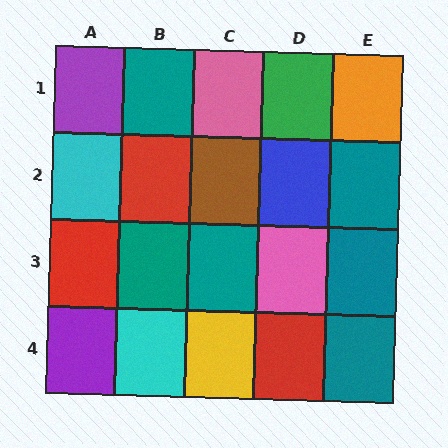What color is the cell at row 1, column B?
Teal.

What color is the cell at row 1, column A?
Purple.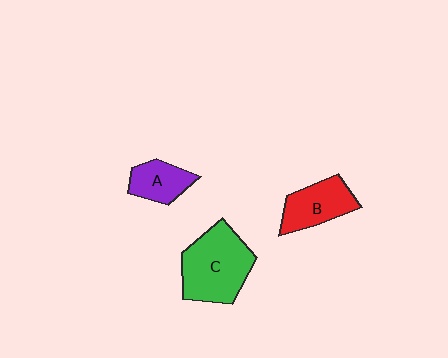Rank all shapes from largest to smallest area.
From largest to smallest: C (green), B (red), A (purple).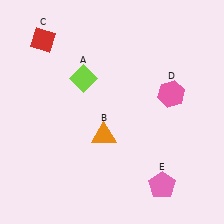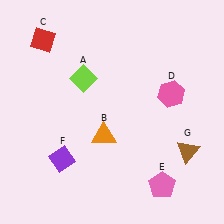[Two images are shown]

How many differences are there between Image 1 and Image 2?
There are 2 differences between the two images.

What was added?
A purple diamond (F), a brown triangle (G) were added in Image 2.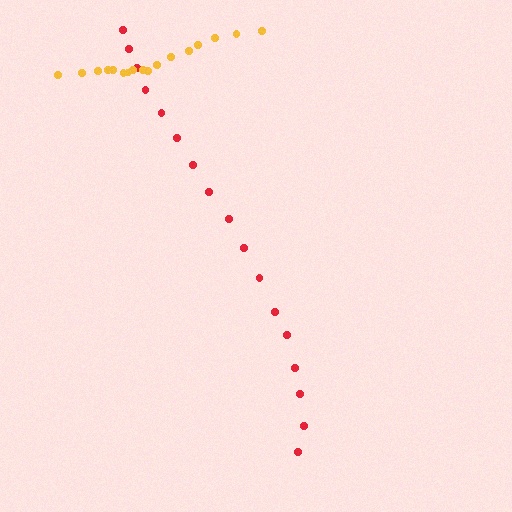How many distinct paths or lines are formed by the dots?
There are 2 distinct paths.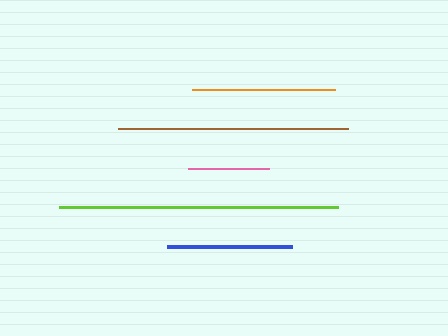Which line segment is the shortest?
The pink line is the shortest at approximately 81 pixels.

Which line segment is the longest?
The lime line is the longest at approximately 279 pixels.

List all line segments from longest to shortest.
From longest to shortest: lime, brown, orange, blue, pink.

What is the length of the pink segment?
The pink segment is approximately 81 pixels long.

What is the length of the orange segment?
The orange segment is approximately 144 pixels long.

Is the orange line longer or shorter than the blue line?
The orange line is longer than the blue line.